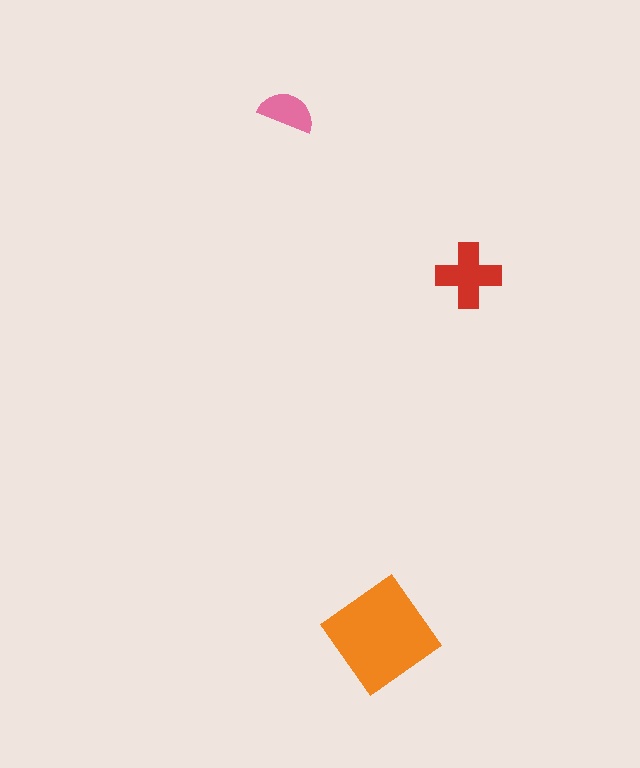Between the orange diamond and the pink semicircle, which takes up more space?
The orange diamond.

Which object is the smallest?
The pink semicircle.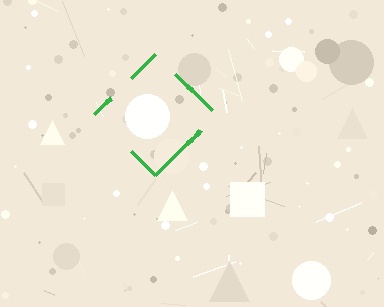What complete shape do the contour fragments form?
The contour fragments form a diamond.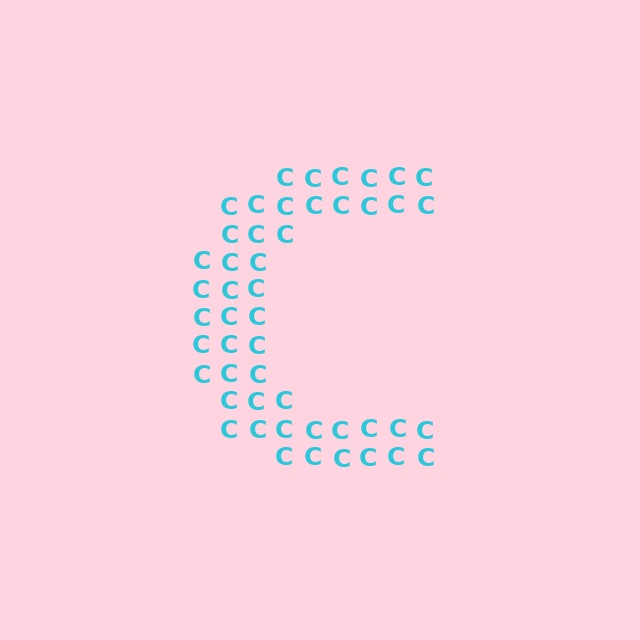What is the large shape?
The large shape is the letter C.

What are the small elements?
The small elements are letter C's.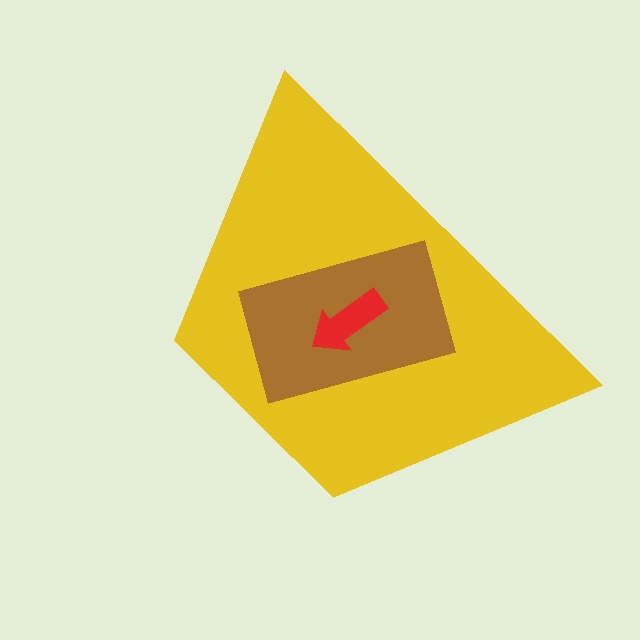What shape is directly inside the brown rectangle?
The red arrow.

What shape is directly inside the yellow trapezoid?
The brown rectangle.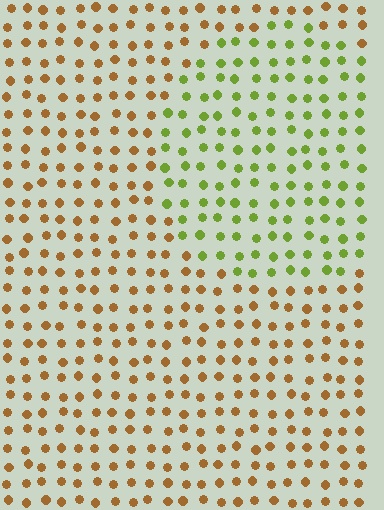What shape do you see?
I see a circle.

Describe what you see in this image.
The image is filled with small brown elements in a uniform arrangement. A circle-shaped region is visible where the elements are tinted to a slightly different hue, forming a subtle color boundary.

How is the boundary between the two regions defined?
The boundary is defined purely by a slight shift in hue (about 56 degrees). Spacing, size, and orientation are identical on both sides.